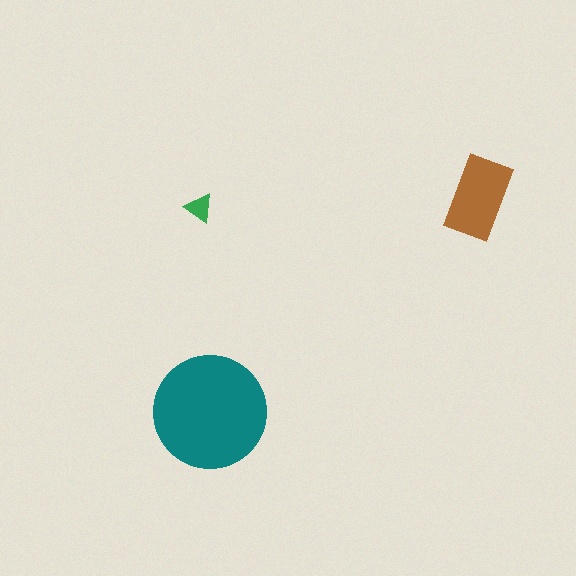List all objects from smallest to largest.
The green triangle, the brown rectangle, the teal circle.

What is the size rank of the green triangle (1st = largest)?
3rd.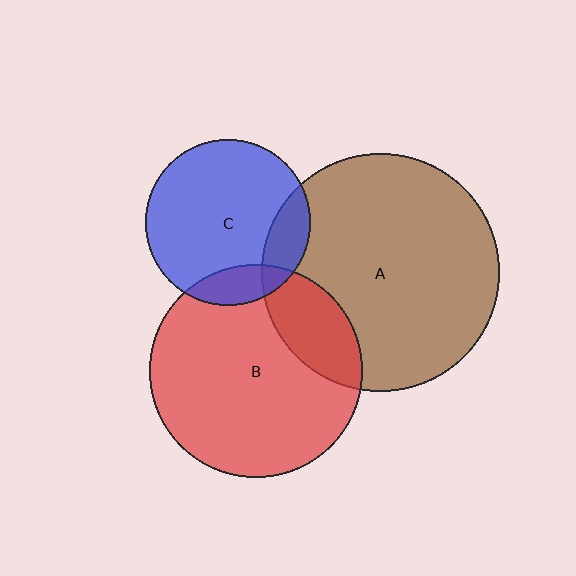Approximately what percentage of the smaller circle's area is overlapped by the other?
Approximately 15%.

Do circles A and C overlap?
Yes.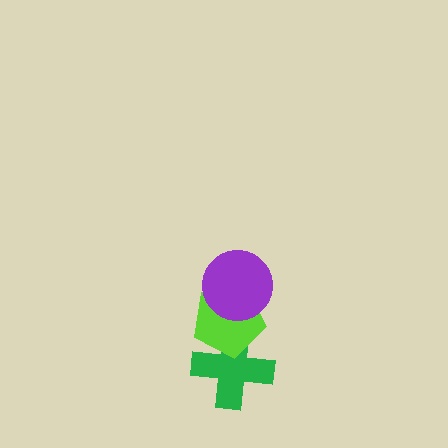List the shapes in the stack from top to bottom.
From top to bottom: the purple circle, the lime pentagon, the green cross.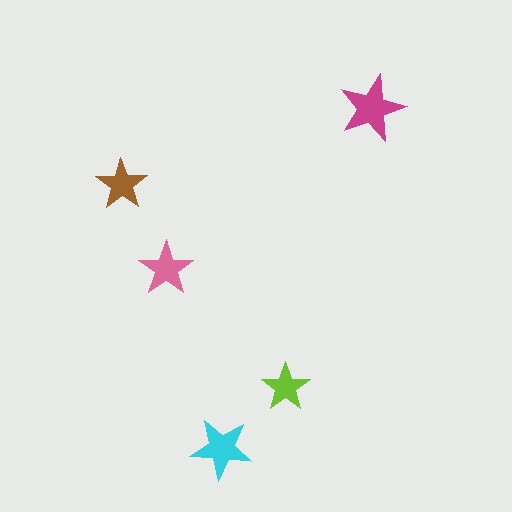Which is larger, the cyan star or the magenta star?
The magenta one.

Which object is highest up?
The magenta star is topmost.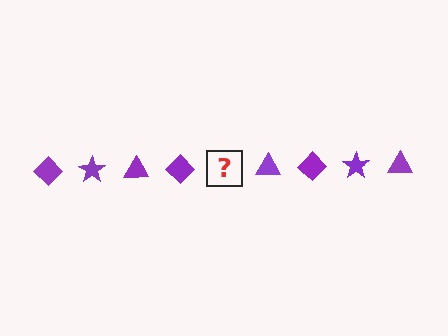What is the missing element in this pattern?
The missing element is a purple star.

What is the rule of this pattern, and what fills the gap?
The rule is that the pattern cycles through diamond, star, triangle shapes in purple. The gap should be filled with a purple star.